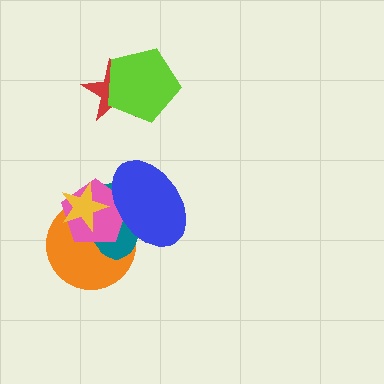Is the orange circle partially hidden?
Yes, it is partially covered by another shape.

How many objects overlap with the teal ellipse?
4 objects overlap with the teal ellipse.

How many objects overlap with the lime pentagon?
1 object overlaps with the lime pentagon.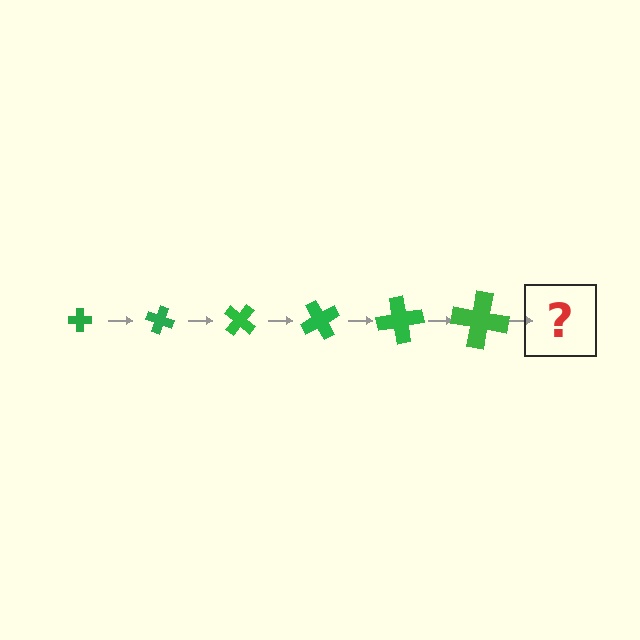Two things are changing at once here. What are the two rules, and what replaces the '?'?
The two rules are that the cross grows larger each step and it rotates 20 degrees each step. The '?' should be a cross, larger than the previous one and rotated 120 degrees from the start.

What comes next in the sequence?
The next element should be a cross, larger than the previous one and rotated 120 degrees from the start.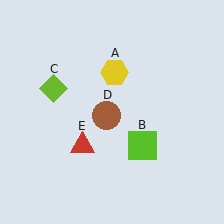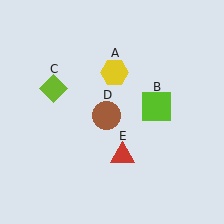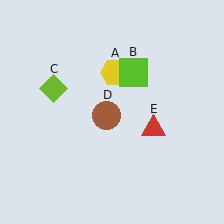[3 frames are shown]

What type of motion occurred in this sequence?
The lime square (object B), red triangle (object E) rotated counterclockwise around the center of the scene.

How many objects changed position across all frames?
2 objects changed position: lime square (object B), red triangle (object E).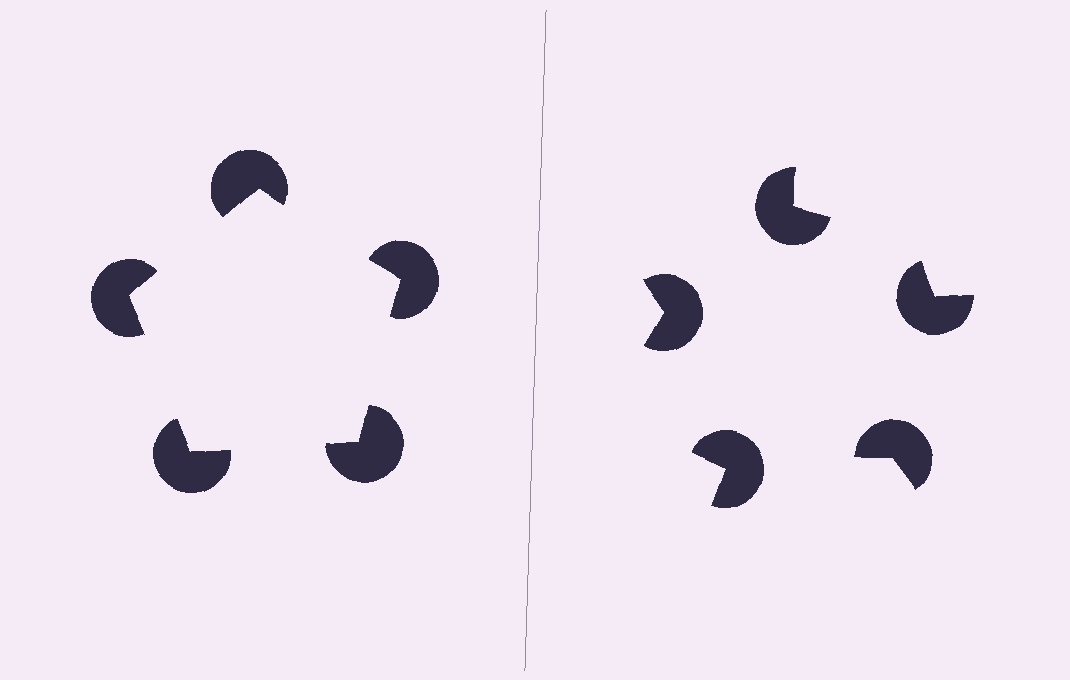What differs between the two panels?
The pac-man discs are positioned identically on both sides; only the wedge orientations differ. On the left they align to a pentagon; on the right they are misaligned.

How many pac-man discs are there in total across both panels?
10 — 5 on each side.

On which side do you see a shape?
An illusory pentagon appears on the left side. On the right side the wedge cuts are rotated, so no coherent shape forms.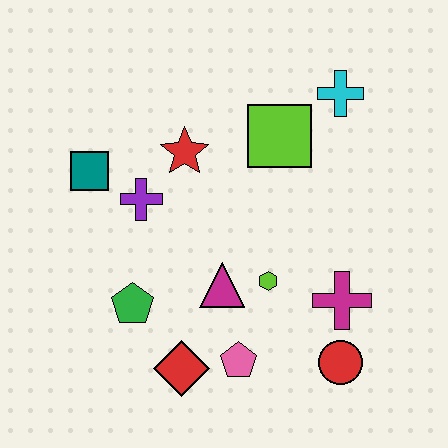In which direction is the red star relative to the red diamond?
The red star is above the red diamond.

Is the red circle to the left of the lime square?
No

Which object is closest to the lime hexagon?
The magenta triangle is closest to the lime hexagon.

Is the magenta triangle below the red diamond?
No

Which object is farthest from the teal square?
The red circle is farthest from the teal square.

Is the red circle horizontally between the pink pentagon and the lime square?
No